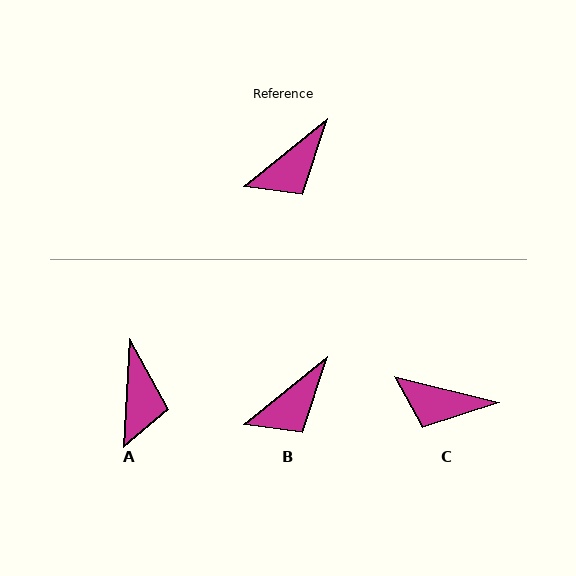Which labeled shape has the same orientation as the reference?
B.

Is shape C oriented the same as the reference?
No, it is off by about 53 degrees.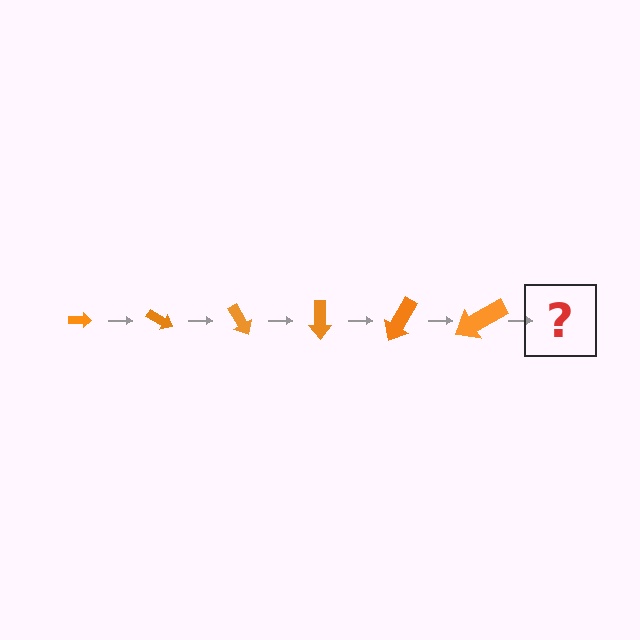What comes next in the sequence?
The next element should be an arrow, larger than the previous one and rotated 180 degrees from the start.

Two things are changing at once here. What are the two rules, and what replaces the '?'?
The two rules are that the arrow grows larger each step and it rotates 30 degrees each step. The '?' should be an arrow, larger than the previous one and rotated 180 degrees from the start.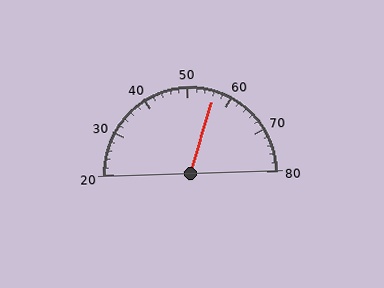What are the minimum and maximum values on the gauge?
The gauge ranges from 20 to 80.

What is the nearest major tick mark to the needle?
The nearest major tick mark is 60.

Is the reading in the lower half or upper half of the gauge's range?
The reading is in the upper half of the range (20 to 80).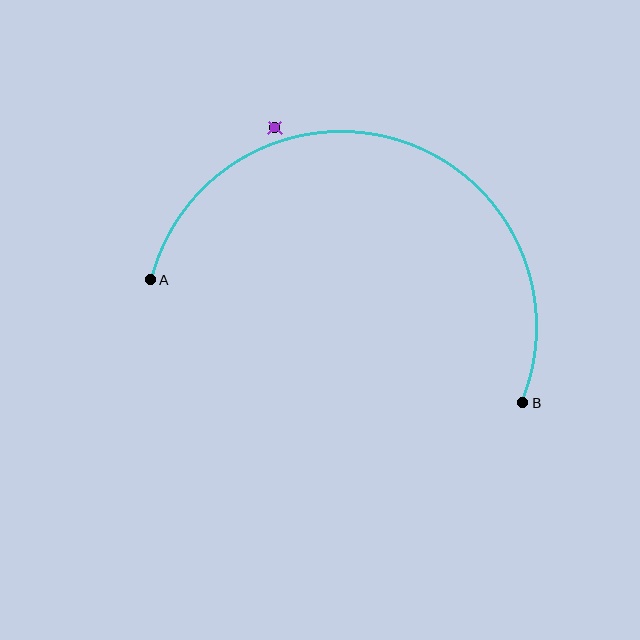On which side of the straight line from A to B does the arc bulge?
The arc bulges above the straight line connecting A and B.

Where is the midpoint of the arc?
The arc midpoint is the point on the curve farthest from the straight line joining A and B. It sits above that line.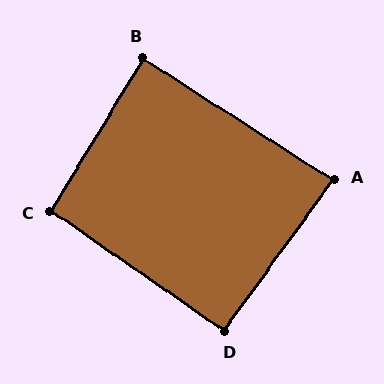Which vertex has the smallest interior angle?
A, at approximately 86 degrees.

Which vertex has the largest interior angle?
C, at approximately 94 degrees.